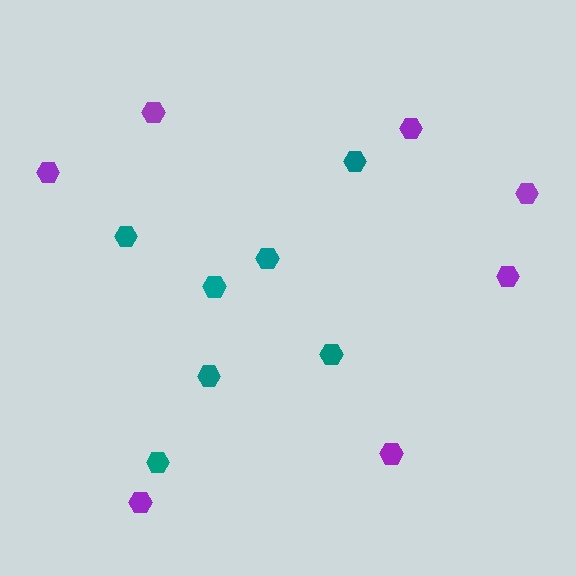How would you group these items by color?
There are 2 groups: one group of teal hexagons (7) and one group of purple hexagons (7).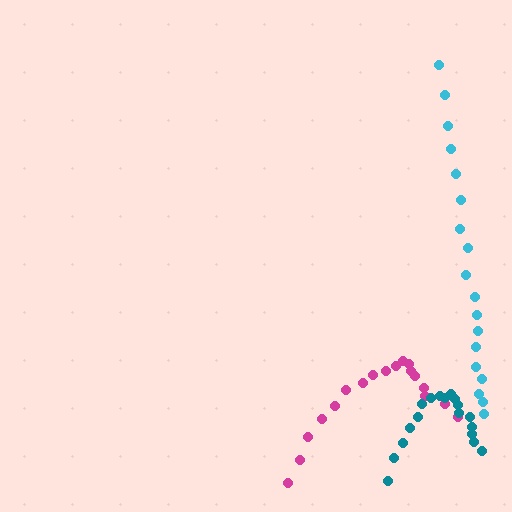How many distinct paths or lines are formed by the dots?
There are 3 distinct paths.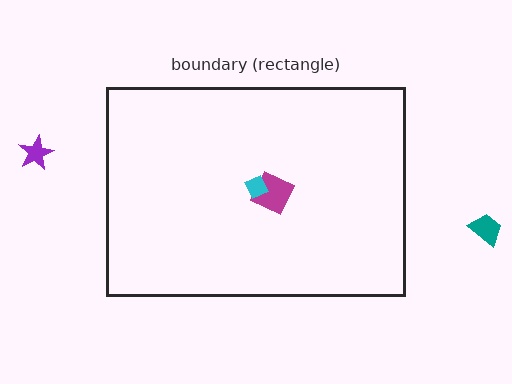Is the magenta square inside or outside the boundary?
Inside.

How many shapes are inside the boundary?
2 inside, 2 outside.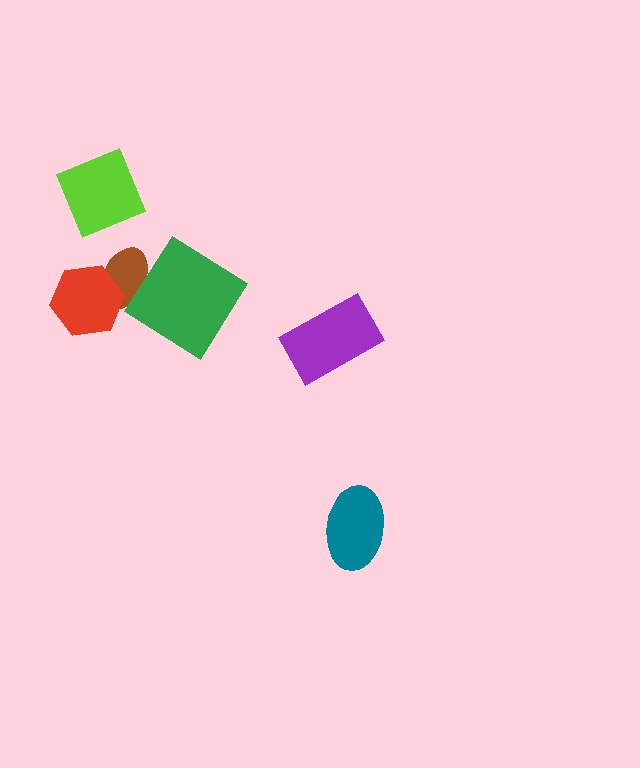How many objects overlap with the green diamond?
1 object overlaps with the green diamond.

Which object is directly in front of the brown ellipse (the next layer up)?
The red hexagon is directly in front of the brown ellipse.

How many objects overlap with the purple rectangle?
0 objects overlap with the purple rectangle.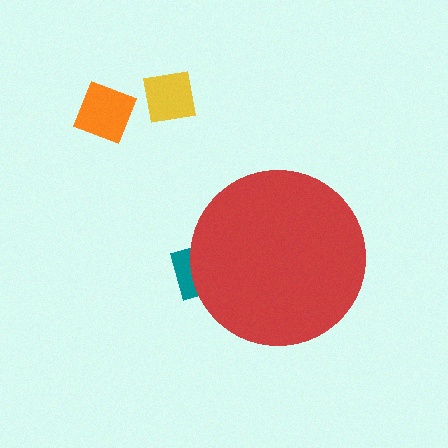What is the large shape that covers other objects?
A red circle.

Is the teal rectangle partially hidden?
Yes, the teal rectangle is partially hidden behind the red circle.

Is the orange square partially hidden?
No, the orange square is fully visible.